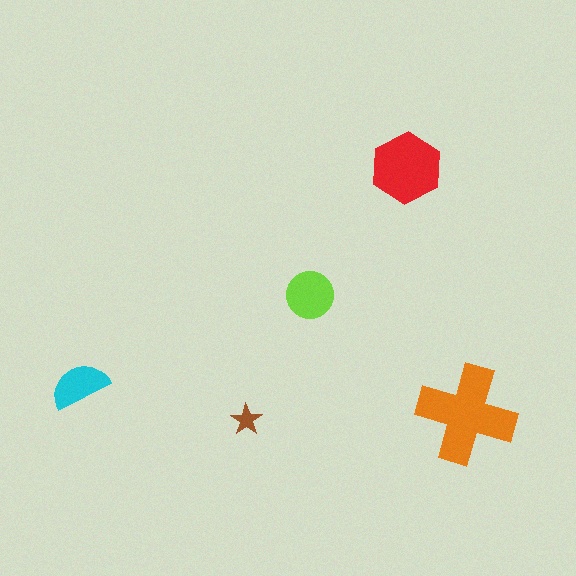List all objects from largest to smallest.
The orange cross, the red hexagon, the lime circle, the cyan semicircle, the brown star.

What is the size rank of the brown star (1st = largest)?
5th.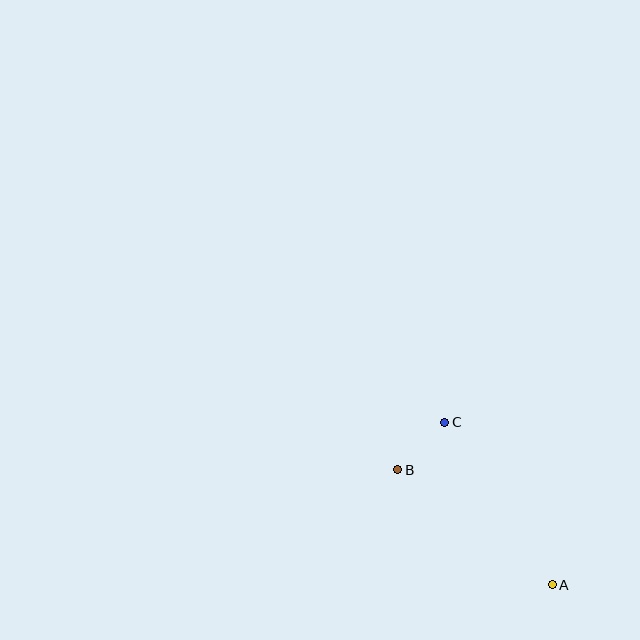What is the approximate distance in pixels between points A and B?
The distance between A and B is approximately 192 pixels.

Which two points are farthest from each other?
Points A and C are farthest from each other.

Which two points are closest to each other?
Points B and C are closest to each other.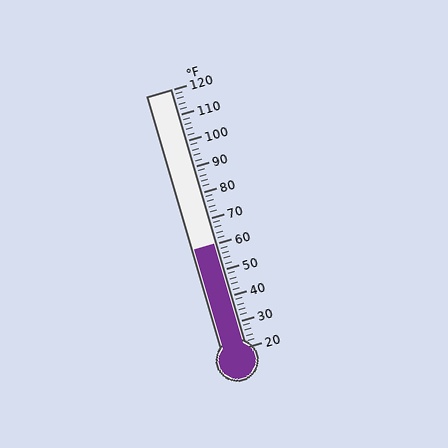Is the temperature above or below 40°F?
The temperature is above 40°F.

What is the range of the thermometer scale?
The thermometer scale ranges from 20°F to 120°F.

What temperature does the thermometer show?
The thermometer shows approximately 60°F.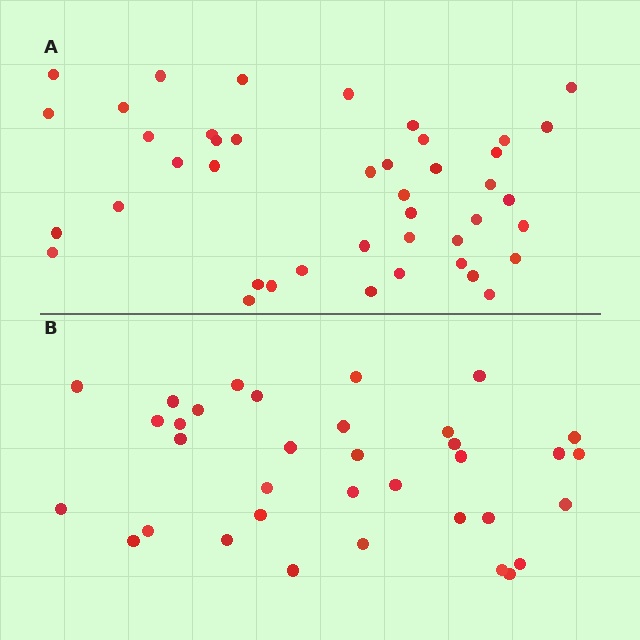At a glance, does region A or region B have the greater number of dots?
Region A (the top region) has more dots.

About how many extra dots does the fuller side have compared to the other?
Region A has roughly 8 or so more dots than region B.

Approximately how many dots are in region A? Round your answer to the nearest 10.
About 40 dots. (The exact count is 43, which rounds to 40.)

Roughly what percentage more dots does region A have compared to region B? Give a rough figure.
About 25% more.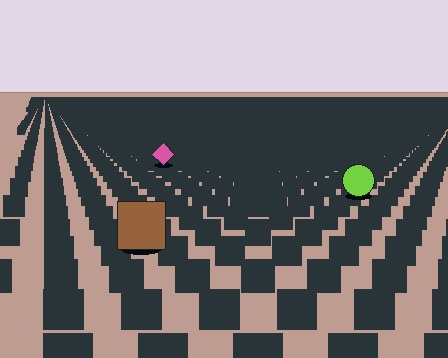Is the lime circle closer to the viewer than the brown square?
No. The brown square is closer — you can tell from the texture gradient: the ground texture is coarser near it.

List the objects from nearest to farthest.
From nearest to farthest: the brown square, the lime circle, the pink diamond.